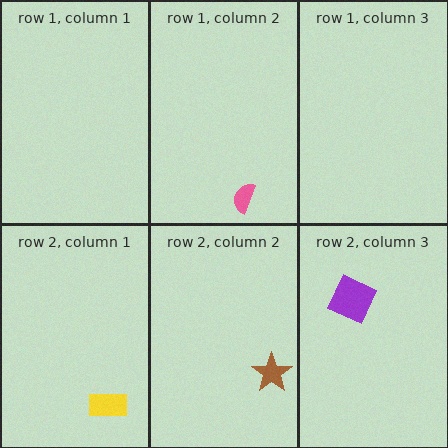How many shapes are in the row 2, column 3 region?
1.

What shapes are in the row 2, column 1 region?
The yellow rectangle.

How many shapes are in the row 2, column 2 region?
1.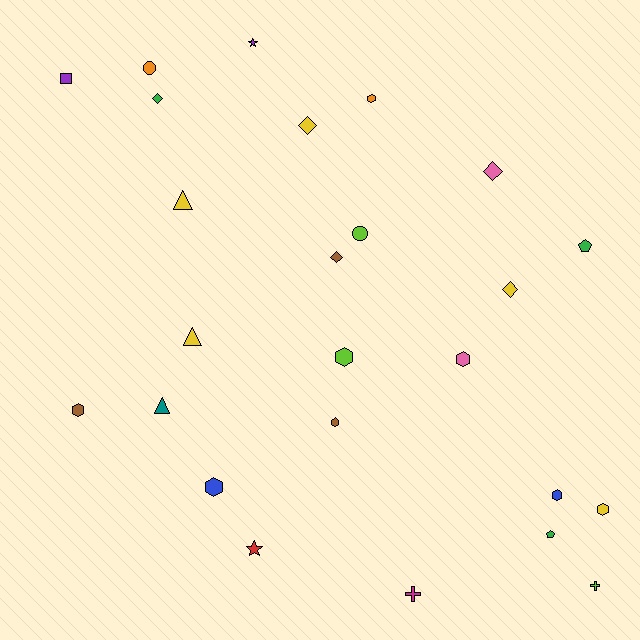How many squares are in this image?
There is 1 square.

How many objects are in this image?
There are 25 objects.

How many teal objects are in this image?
There is 1 teal object.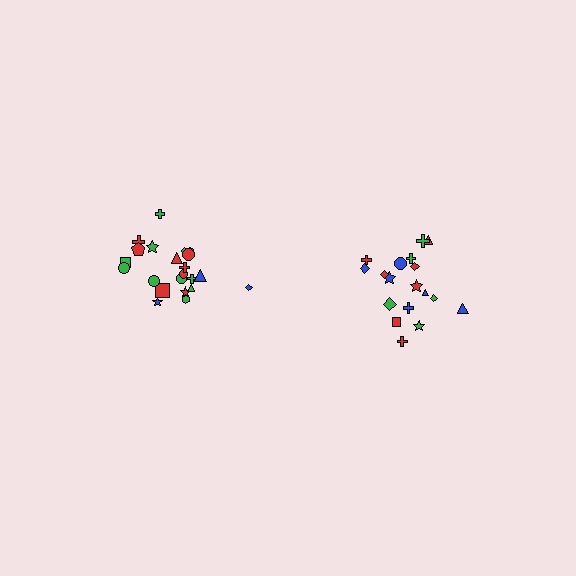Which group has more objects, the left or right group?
The left group.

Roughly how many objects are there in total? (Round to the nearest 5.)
Roughly 40 objects in total.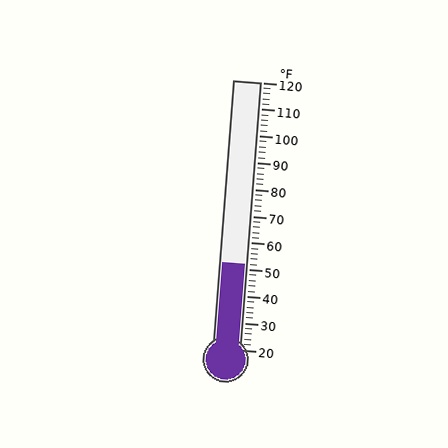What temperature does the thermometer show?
The thermometer shows approximately 52°F.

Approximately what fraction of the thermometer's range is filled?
The thermometer is filled to approximately 30% of its range.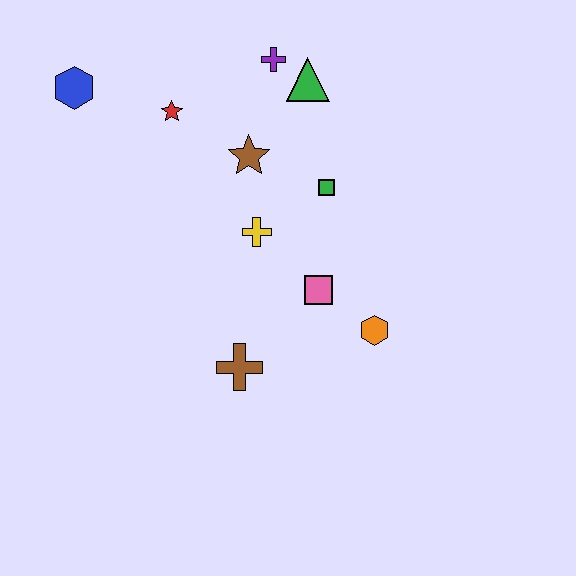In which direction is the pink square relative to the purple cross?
The pink square is below the purple cross.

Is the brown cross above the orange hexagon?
No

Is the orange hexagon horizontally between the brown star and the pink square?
No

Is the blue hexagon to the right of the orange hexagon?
No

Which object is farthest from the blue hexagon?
The orange hexagon is farthest from the blue hexagon.